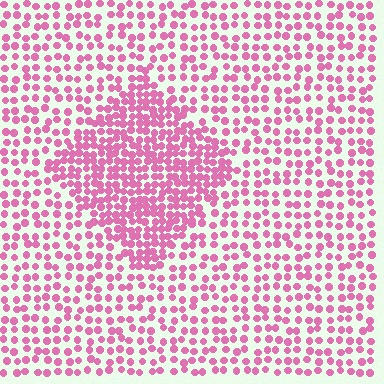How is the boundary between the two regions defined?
The boundary is defined by a change in element density (approximately 1.9x ratio). All elements are the same color, size, and shape.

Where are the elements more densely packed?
The elements are more densely packed inside the diamond boundary.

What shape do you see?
I see a diamond.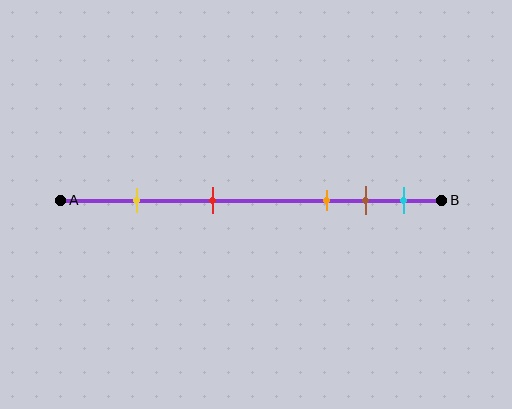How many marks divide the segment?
There are 5 marks dividing the segment.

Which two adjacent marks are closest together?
The brown and cyan marks are the closest adjacent pair.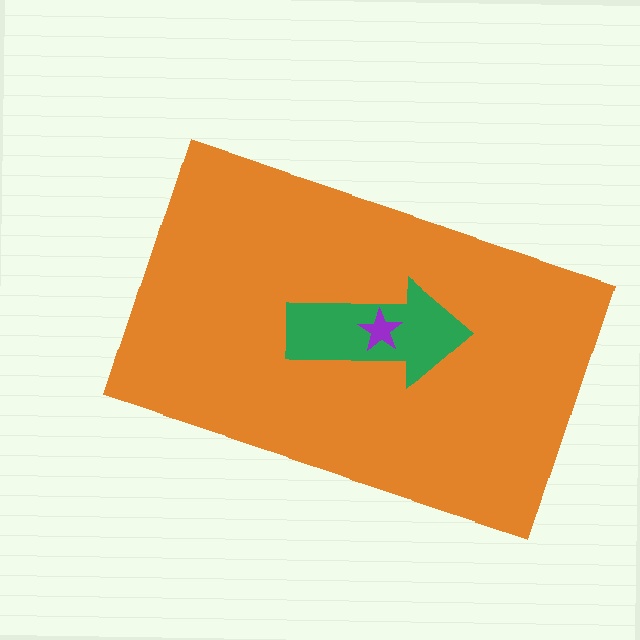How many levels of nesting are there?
3.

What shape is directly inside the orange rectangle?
The green arrow.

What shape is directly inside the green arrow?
The purple star.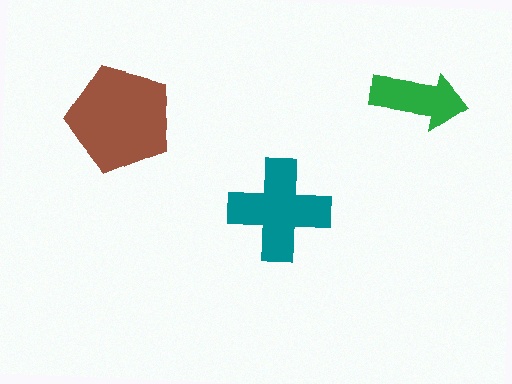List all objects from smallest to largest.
The green arrow, the teal cross, the brown pentagon.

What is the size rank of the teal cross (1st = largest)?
2nd.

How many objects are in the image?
There are 3 objects in the image.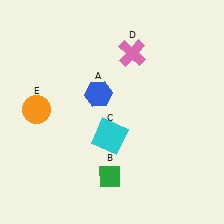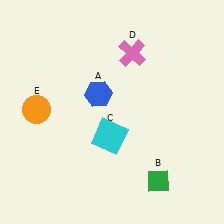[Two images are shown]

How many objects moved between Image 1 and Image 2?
1 object moved between the two images.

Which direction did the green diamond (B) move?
The green diamond (B) moved right.